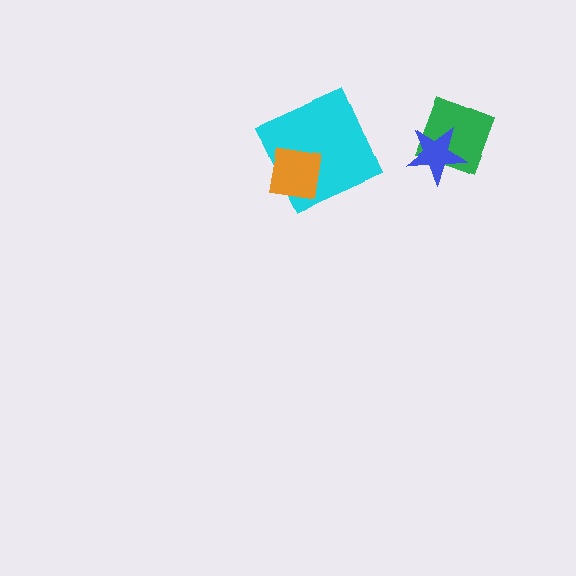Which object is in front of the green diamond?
The blue star is in front of the green diamond.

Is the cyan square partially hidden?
Yes, it is partially covered by another shape.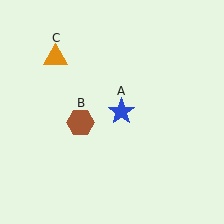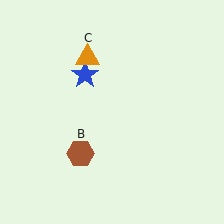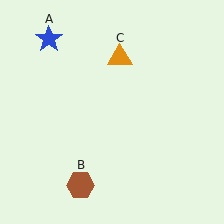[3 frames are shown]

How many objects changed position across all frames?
3 objects changed position: blue star (object A), brown hexagon (object B), orange triangle (object C).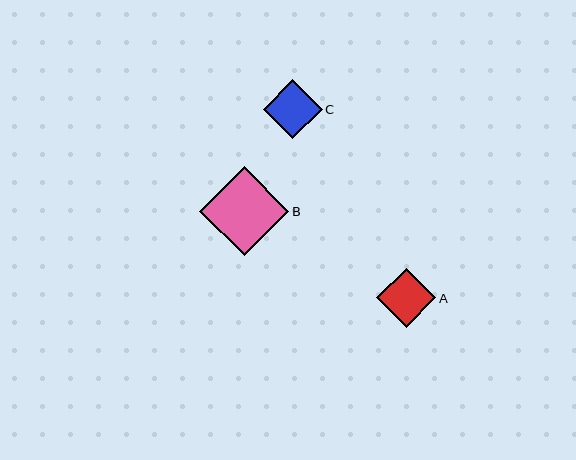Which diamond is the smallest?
Diamond A is the smallest with a size of approximately 59 pixels.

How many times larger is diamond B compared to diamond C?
Diamond B is approximately 1.5 times the size of diamond C.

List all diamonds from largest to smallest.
From largest to smallest: B, C, A.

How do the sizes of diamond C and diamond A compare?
Diamond C and diamond A are approximately the same size.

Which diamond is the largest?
Diamond B is the largest with a size of approximately 89 pixels.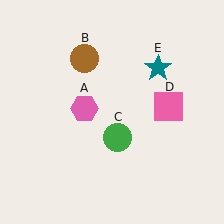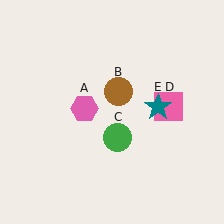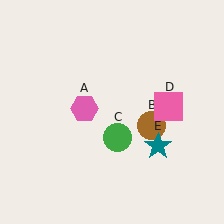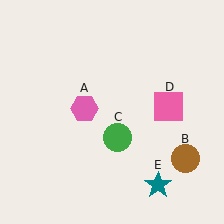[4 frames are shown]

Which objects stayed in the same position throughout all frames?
Pink hexagon (object A) and green circle (object C) and pink square (object D) remained stationary.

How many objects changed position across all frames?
2 objects changed position: brown circle (object B), teal star (object E).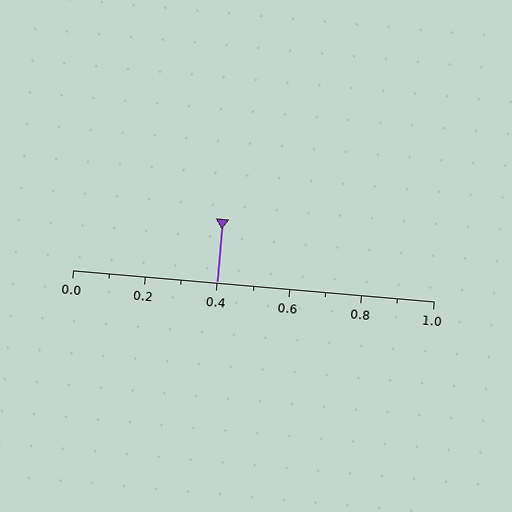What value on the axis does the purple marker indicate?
The marker indicates approximately 0.4.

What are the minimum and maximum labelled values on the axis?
The axis runs from 0.0 to 1.0.